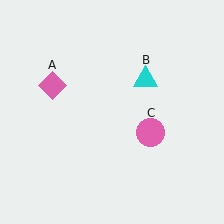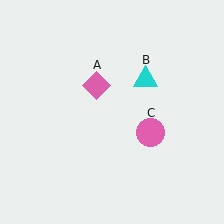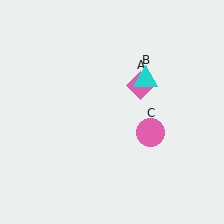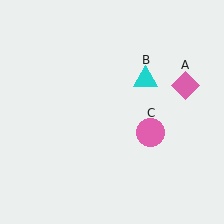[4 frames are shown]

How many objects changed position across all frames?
1 object changed position: pink diamond (object A).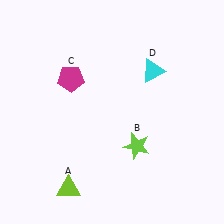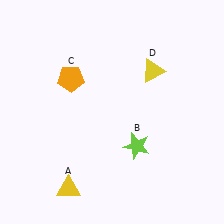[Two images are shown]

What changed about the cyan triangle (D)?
In Image 1, D is cyan. In Image 2, it changed to yellow.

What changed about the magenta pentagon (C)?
In Image 1, C is magenta. In Image 2, it changed to orange.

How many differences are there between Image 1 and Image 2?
There are 3 differences between the two images.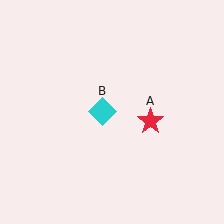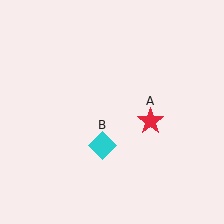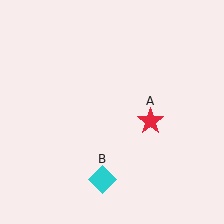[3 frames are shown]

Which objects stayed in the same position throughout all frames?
Red star (object A) remained stationary.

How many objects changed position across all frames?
1 object changed position: cyan diamond (object B).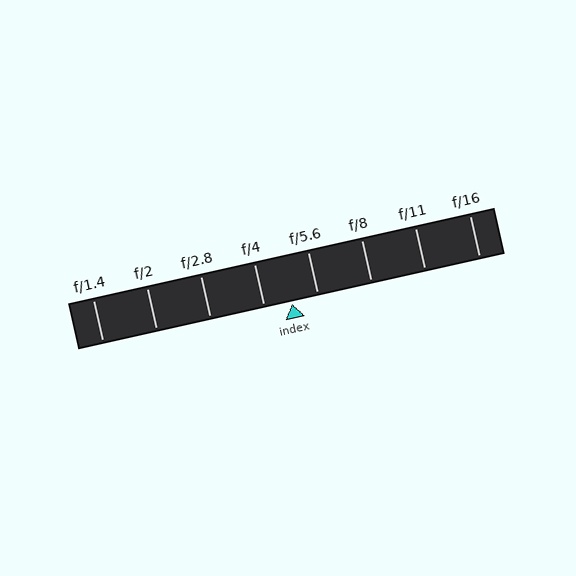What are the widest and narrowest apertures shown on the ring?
The widest aperture shown is f/1.4 and the narrowest is f/16.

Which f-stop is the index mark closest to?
The index mark is closest to f/5.6.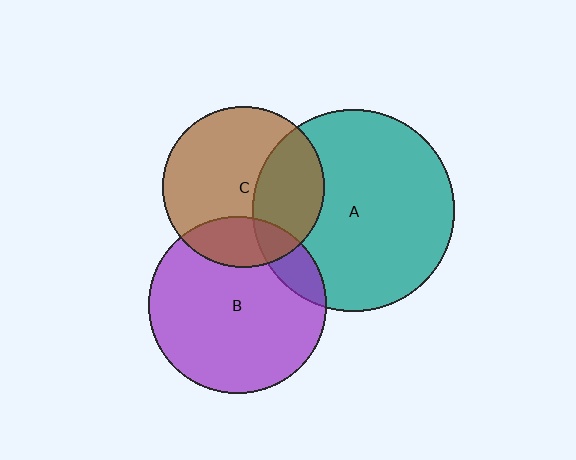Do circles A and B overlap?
Yes.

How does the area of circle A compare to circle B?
Approximately 1.3 times.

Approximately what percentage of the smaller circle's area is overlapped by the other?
Approximately 15%.